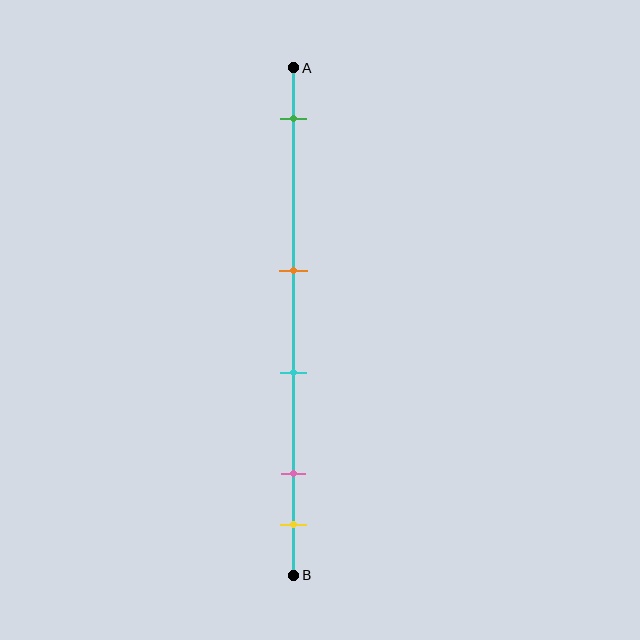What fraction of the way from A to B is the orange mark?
The orange mark is approximately 40% (0.4) of the way from A to B.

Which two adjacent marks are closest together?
The pink and yellow marks are the closest adjacent pair.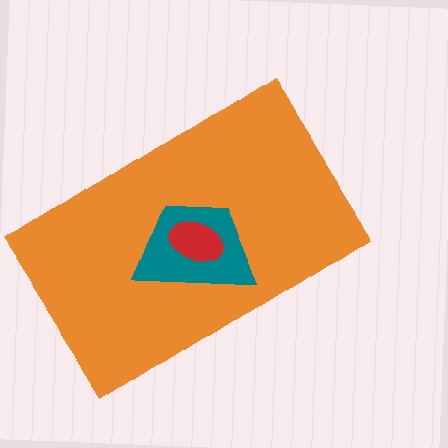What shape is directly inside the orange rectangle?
The teal trapezoid.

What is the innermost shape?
The red ellipse.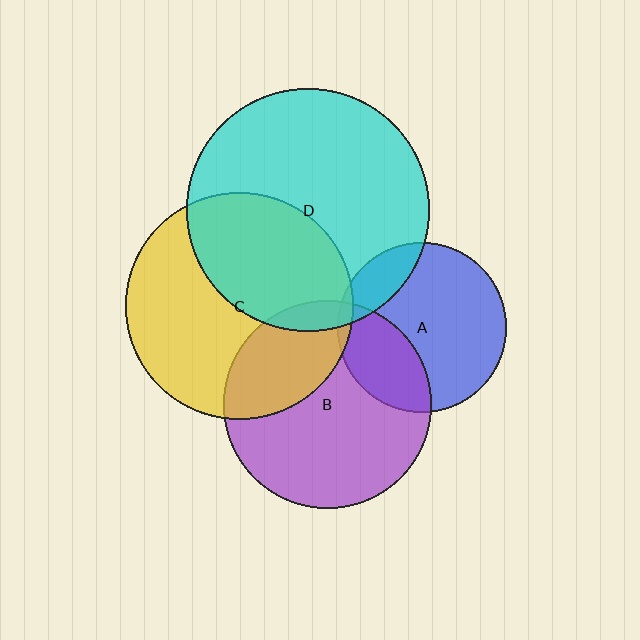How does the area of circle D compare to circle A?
Approximately 2.1 times.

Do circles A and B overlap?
Yes.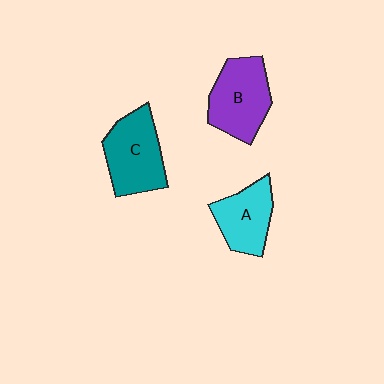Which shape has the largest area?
Shape C (teal).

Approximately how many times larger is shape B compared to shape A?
Approximately 1.3 times.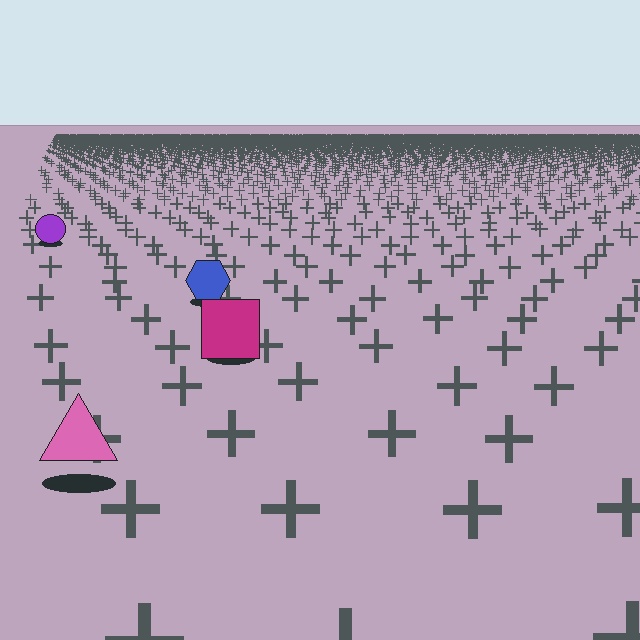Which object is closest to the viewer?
The pink triangle is closest. The texture marks near it are larger and more spread out.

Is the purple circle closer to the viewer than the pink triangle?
No. The pink triangle is closer — you can tell from the texture gradient: the ground texture is coarser near it.